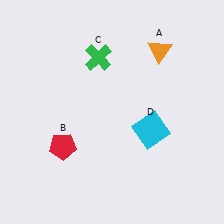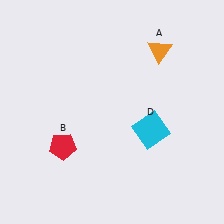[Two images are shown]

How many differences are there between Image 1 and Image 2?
There is 1 difference between the two images.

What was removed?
The green cross (C) was removed in Image 2.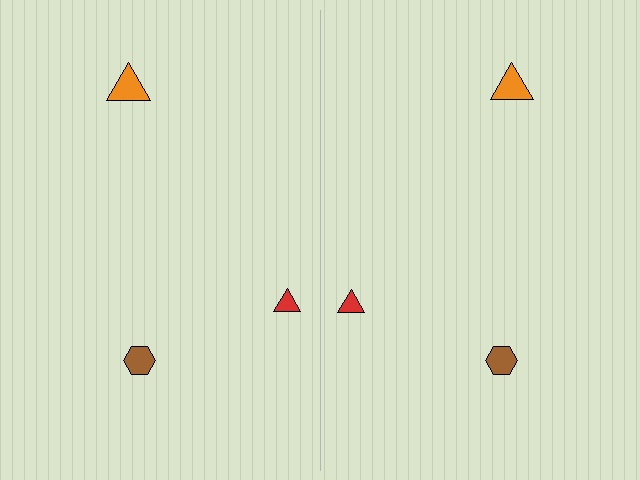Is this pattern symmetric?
Yes, this pattern has bilateral (reflection) symmetry.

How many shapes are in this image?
There are 6 shapes in this image.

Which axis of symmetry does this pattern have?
The pattern has a vertical axis of symmetry running through the center of the image.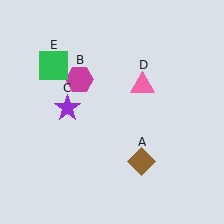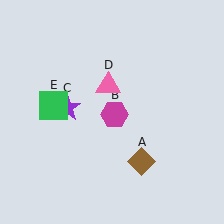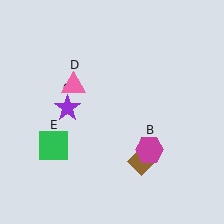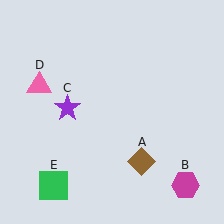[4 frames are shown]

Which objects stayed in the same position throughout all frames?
Brown diamond (object A) and purple star (object C) remained stationary.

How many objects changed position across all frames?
3 objects changed position: magenta hexagon (object B), pink triangle (object D), green square (object E).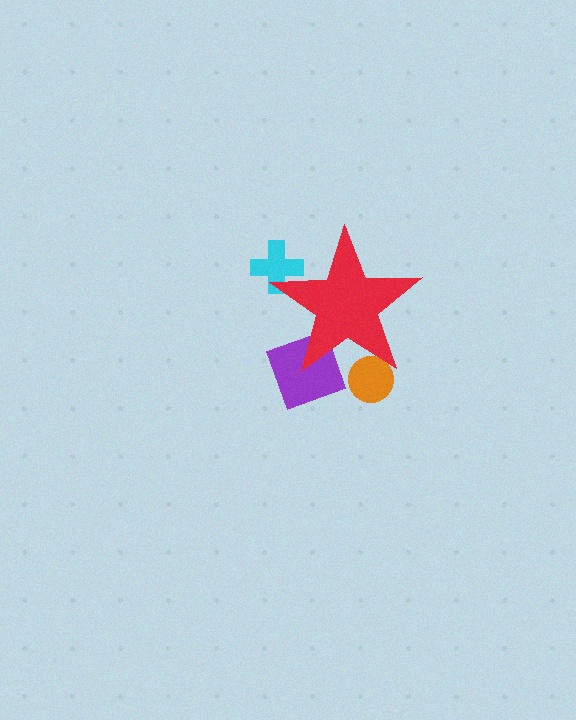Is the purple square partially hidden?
Yes, the purple square is partially hidden behind the red star.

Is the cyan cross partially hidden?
Yes, the cyan cross is partially hidden behind the red star.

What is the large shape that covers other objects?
A red star.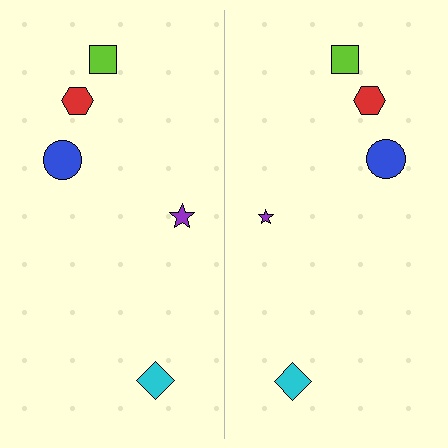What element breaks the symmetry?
The purple star on the right side has a different size than its mirror counterpart.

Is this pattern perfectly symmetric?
No, the pattern is not perfectly symmetric. The purple star on the right side has a different size than its mirror counterpart.